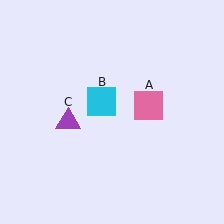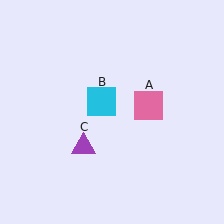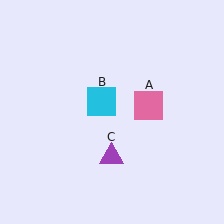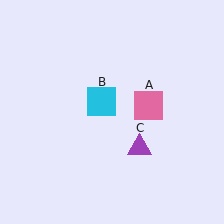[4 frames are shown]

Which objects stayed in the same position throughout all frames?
Pink square (object A) and cyan square (object B) remained stationary.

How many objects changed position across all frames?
1 object changed position: purple triangle (object C).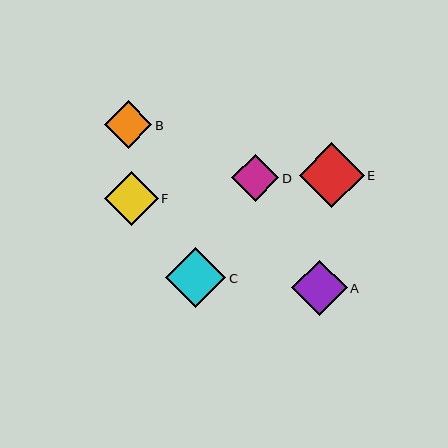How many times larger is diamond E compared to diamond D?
Diamond E is approximately 1.4 times the size of diamond D.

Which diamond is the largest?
Diamond E is the largest with a size of approximately 65 pixels.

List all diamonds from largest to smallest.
From largest to smallest: E, C, A, F, B, D.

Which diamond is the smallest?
Diamond D is the smallest with a size of approximately 47 pixels.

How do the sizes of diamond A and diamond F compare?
Diamond A and diamond F are approximately the same size.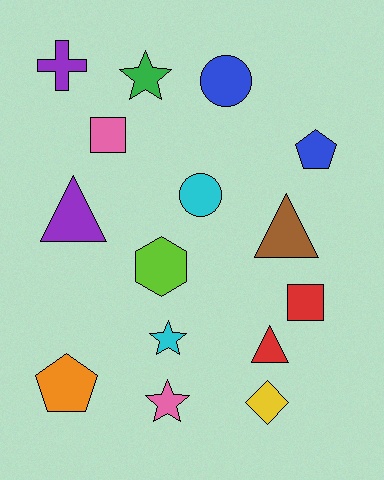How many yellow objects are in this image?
There is 1 yellow object.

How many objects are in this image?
There are 15 objects.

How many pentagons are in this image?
There are 2 pentagons.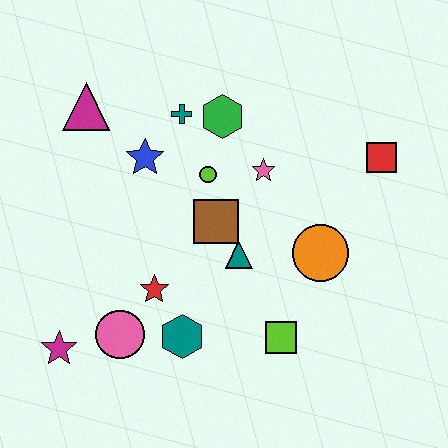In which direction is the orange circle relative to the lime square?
The orange circle is above the lime square.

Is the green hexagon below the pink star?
No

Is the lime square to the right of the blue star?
Yes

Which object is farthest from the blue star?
The red square is farthest from the blue star.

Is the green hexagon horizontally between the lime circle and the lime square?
Yes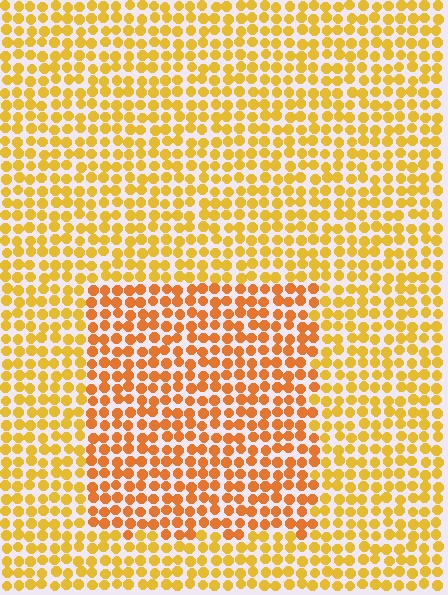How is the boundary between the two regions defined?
The boundary is defined purely by a slight shift in hue (about 23 degrees). Spacing, size, and orientation are identical on both sides.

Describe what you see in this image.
The image is filled with small yellow elements in a uniform arrangement. A rectangle-shaped region is visible where the elements are tinted to a slightly different hue, forming a subtle color boundary.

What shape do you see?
I see a rectangle.